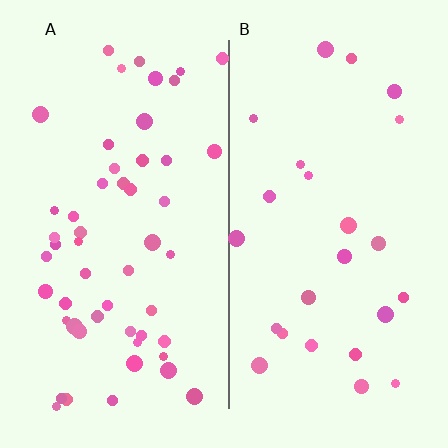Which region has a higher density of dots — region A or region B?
A (the left).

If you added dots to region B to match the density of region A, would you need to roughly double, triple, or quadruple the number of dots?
Approximately double.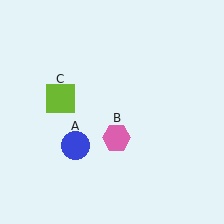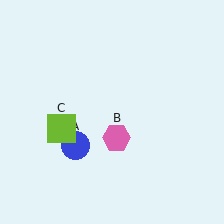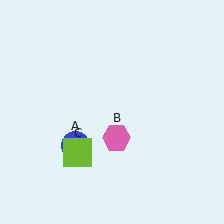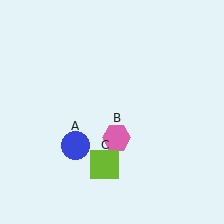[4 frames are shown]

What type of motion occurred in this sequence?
The lime square (object C) rotated counterclockwise around the center of the scene.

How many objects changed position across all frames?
1 object changed position: lime square (object C).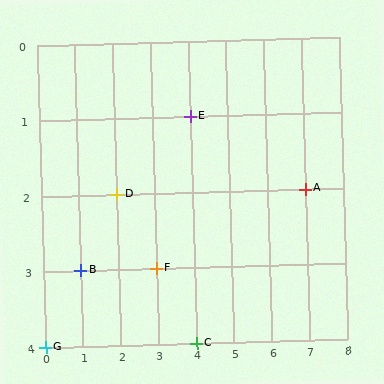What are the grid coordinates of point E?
Point E is at grid coordinates (4, 1).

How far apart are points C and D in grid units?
Points C and D are 2 columns and 2 rows apart (about 2.8 grid units diagonally).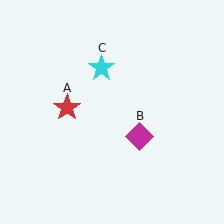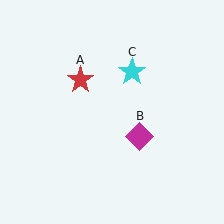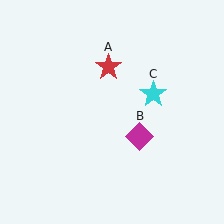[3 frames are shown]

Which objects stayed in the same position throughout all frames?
Magenta diamond (object B) remained stationary.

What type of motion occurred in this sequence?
The red star (object A), cyan star (object C) rotated clockwise around the center of the scene.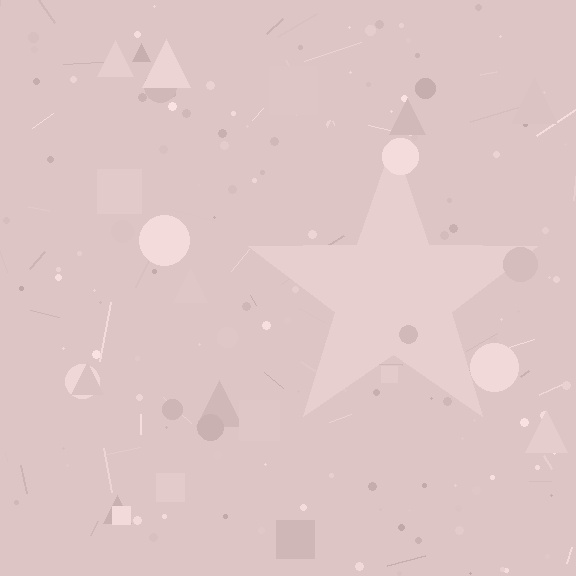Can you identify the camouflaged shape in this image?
The camouflaged shape is a star.